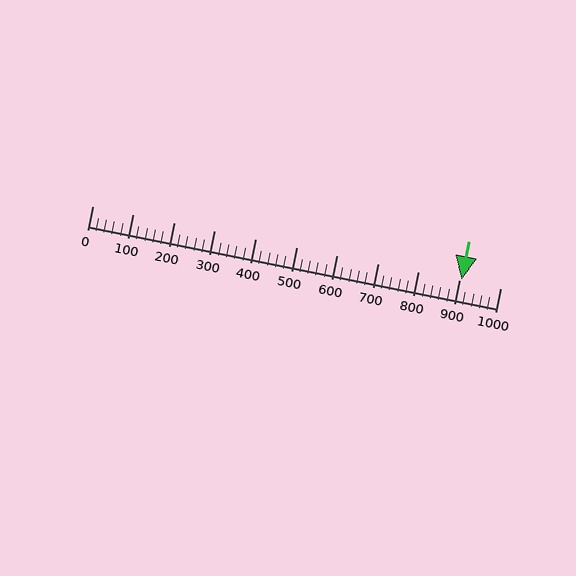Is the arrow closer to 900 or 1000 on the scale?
The arrow is closer to 900.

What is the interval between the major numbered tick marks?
The major tick marks are spaced 100 units apart.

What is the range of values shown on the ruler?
The ruler shows values from 0 to 1000.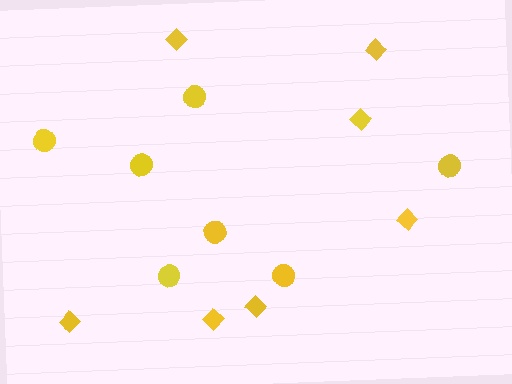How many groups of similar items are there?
There are 2 groups: one group of diamonds (7) and one group of circles (7).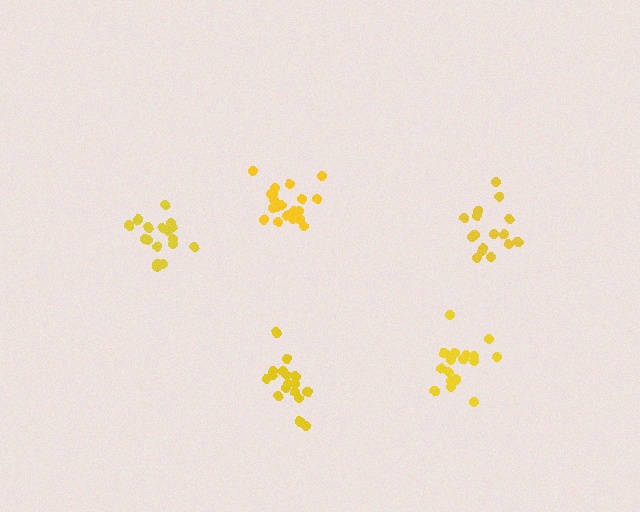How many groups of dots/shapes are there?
There are 5 groups.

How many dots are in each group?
Group 1: 18 dots, Group 2: 16 dots, Group 3: 18 dots, Group 4: 20 dots, Group 5: 19 dots (91 total).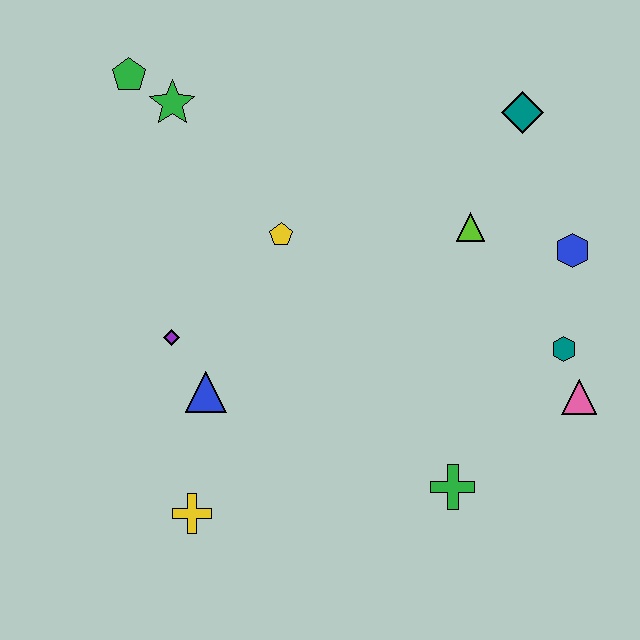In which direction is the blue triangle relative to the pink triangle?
The blue triangle is to the left of the pink triangle.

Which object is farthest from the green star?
The pink triangle is farthest from the green star.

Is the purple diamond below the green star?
Yes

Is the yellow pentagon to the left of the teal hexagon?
Yes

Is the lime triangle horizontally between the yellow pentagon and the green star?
No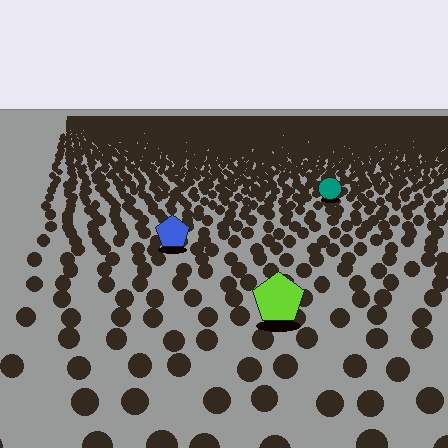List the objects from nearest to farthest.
From nearest to farthest: the lime pentagon, the blue pentagon, the teal circle.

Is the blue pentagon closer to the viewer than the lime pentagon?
No. The lime pentagon is closer — you can tell from the texture gradient: the ground texture is coarser near it.